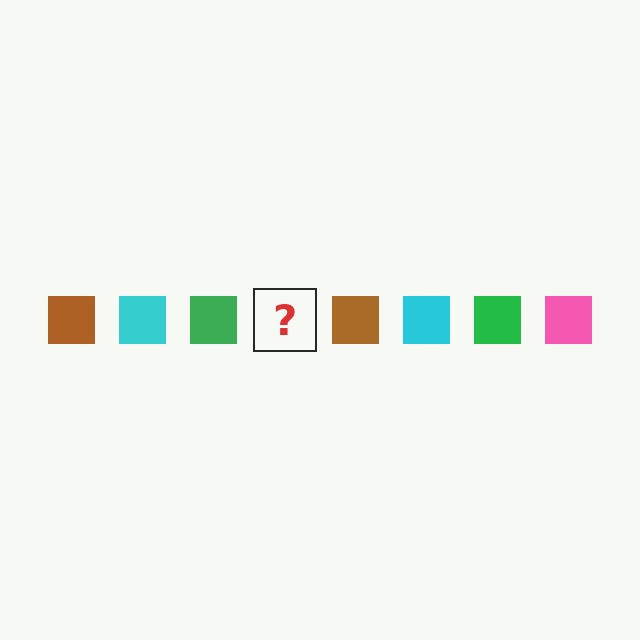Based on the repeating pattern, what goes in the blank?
The blank should be a pink square.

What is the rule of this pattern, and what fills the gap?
The rule is that the pattern cycles through brown, cyan, green, pink squares. The gap should be filled with a pink square.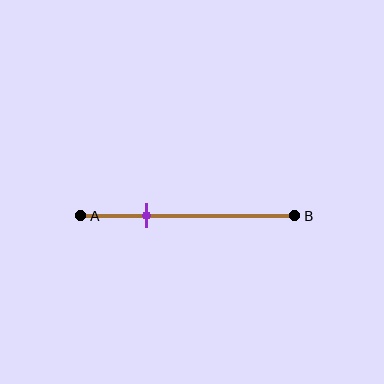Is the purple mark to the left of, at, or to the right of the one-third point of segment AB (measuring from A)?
The purple mark is approximately at the one-third point of segment AB.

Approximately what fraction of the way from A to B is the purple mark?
The purple mark is approximately 30% of the way from A to B.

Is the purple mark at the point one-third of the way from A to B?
Yes, the mark is approximately at the one-third point.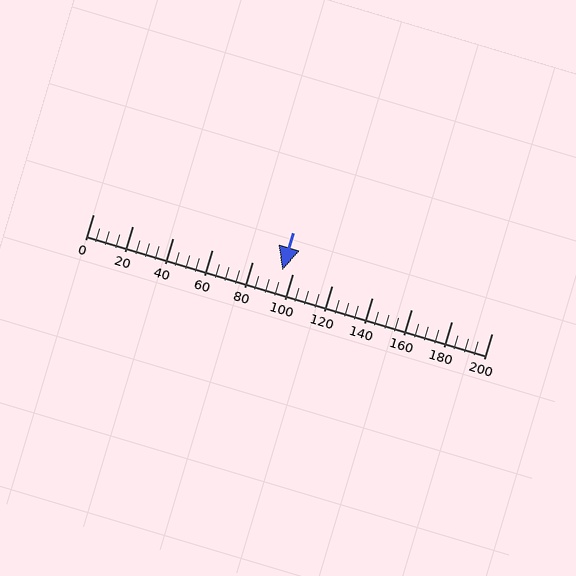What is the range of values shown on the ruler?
The ruler shows values from 0 to 200.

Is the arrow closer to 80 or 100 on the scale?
The arrow is closer to 100.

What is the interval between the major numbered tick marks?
The major tick marks are spaced 20 units apart.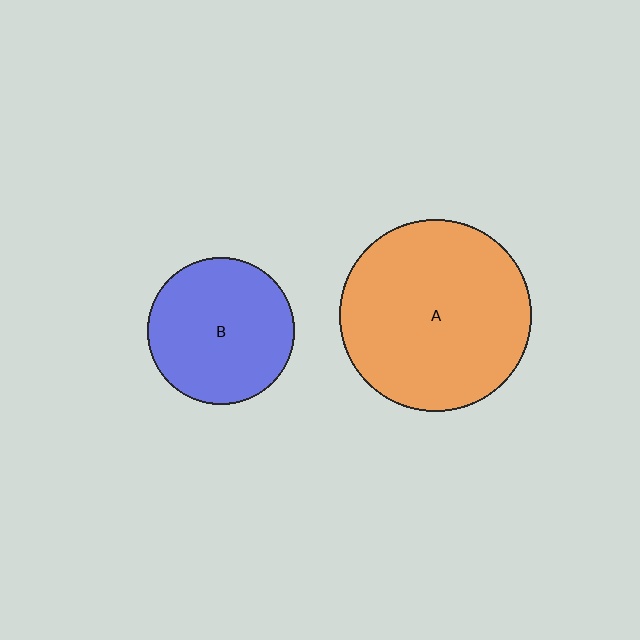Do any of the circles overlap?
No, none of the circles overlap.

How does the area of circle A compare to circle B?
Approximately 1.7 times.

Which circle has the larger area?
Circle A (orange).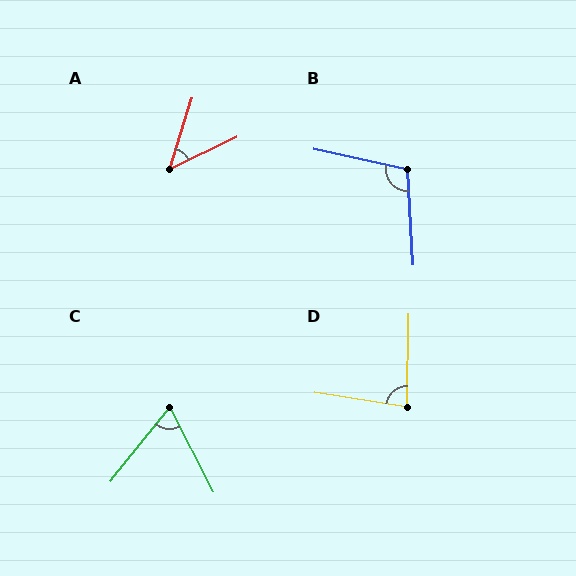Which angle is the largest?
B, at approximately 106 degrees.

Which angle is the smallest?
A, at approximately 47 degrees.